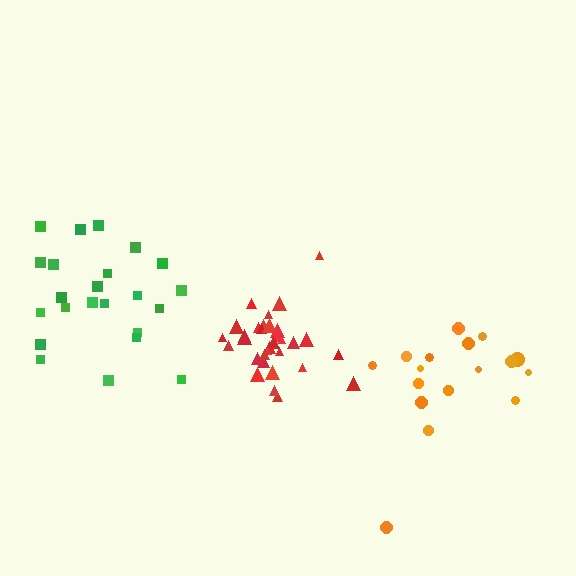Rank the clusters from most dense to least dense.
red, orange, green.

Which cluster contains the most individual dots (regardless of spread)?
Red (32).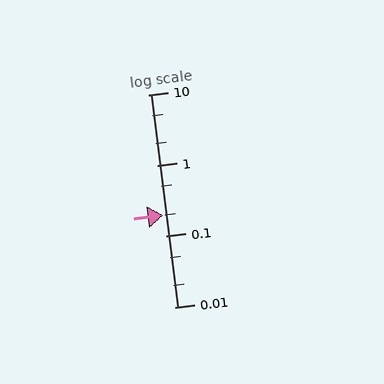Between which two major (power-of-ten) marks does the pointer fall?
The pointer is between 0.1 and 1.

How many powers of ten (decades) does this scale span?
The scale spans 3 decades, from 0.01 to 10.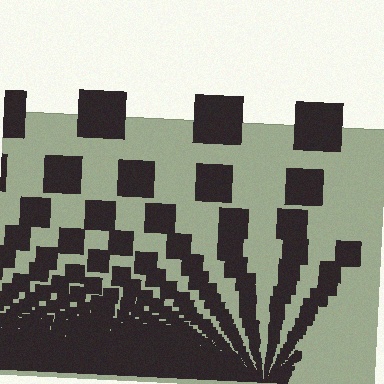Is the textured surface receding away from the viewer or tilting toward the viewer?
The surface appears to tilt toward the viewer. Texture elements get larger and sparser toward the top.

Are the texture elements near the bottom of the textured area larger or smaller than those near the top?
Smaller. The gradient is inverted — elements near the bottom are smaller and denser.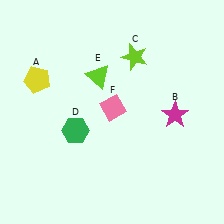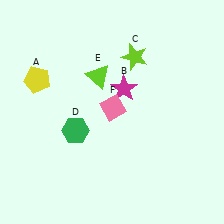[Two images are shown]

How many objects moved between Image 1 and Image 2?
1 object moved between the two images.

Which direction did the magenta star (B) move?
The magenta star (B) moved left.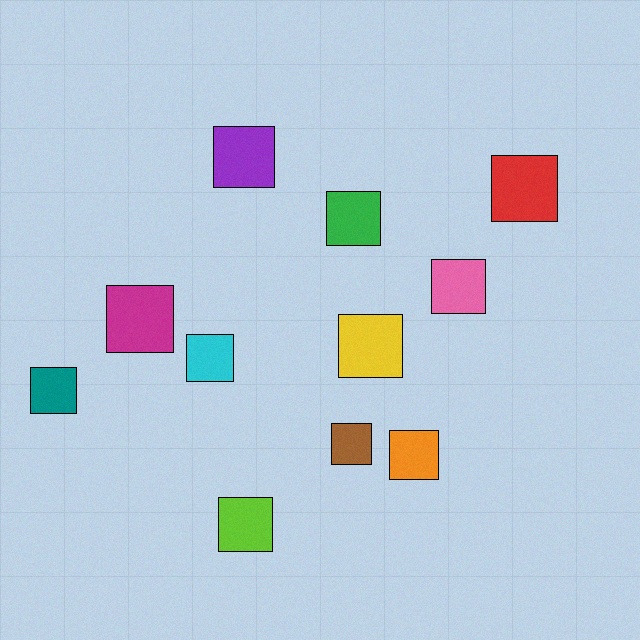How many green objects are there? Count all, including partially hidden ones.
There is 1 green object.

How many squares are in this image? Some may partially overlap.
There are 11 squares.